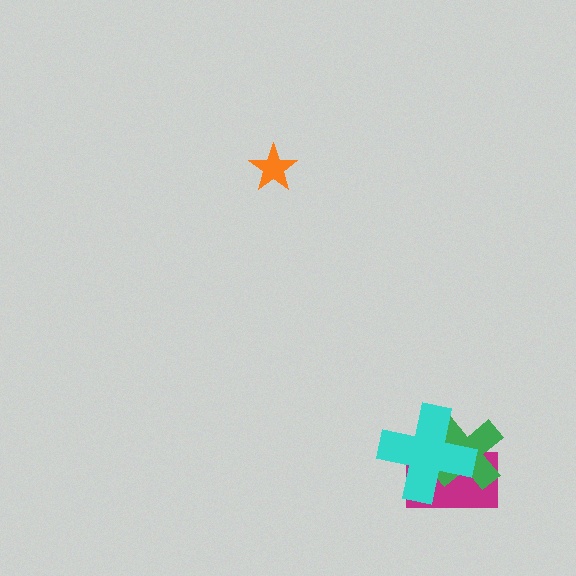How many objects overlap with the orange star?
0 objects overlap with the orange star.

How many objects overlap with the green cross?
2 objects overlap with the green cross.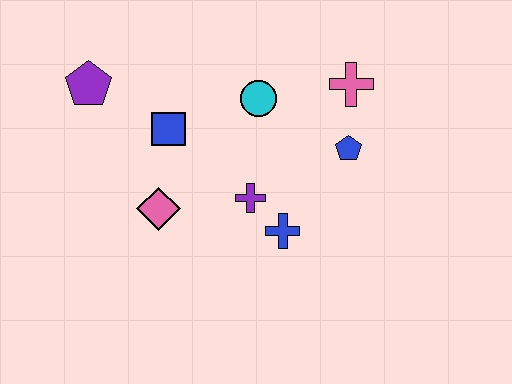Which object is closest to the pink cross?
The blue pentagon is closest to the pink cross.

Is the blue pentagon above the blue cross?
Yes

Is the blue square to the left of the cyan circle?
Yes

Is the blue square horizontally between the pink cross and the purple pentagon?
Yes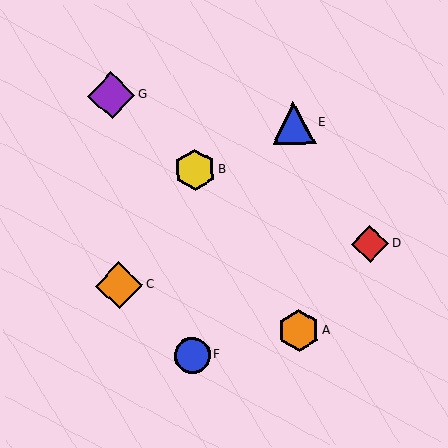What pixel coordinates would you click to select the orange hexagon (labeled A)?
Click at (299, 330) to select the orange hexagon A.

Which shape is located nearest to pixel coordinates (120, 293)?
The orange diamond (labeled C) at (119, 285) is nearest to that location.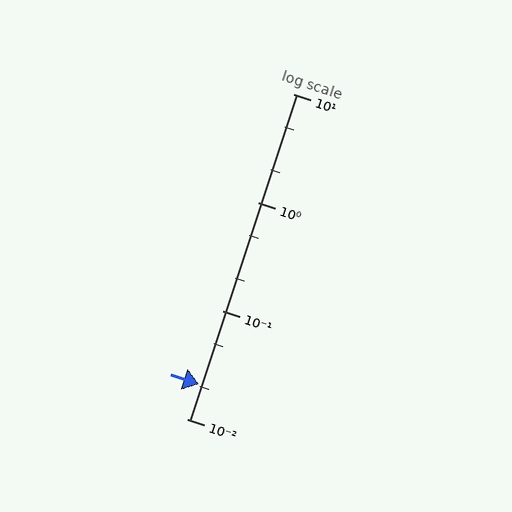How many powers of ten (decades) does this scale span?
The scale spans 3 decades, from 0.01 to 10.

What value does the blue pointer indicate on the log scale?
The pointer indicates approximately 0.021.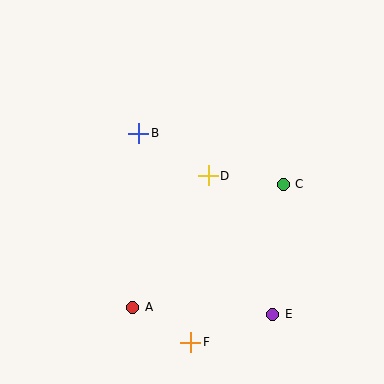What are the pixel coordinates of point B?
Point B is at (139, 133).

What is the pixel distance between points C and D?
The distance between C and D is 75 pixels.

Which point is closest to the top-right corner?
Point C is closest to the top-right corner.